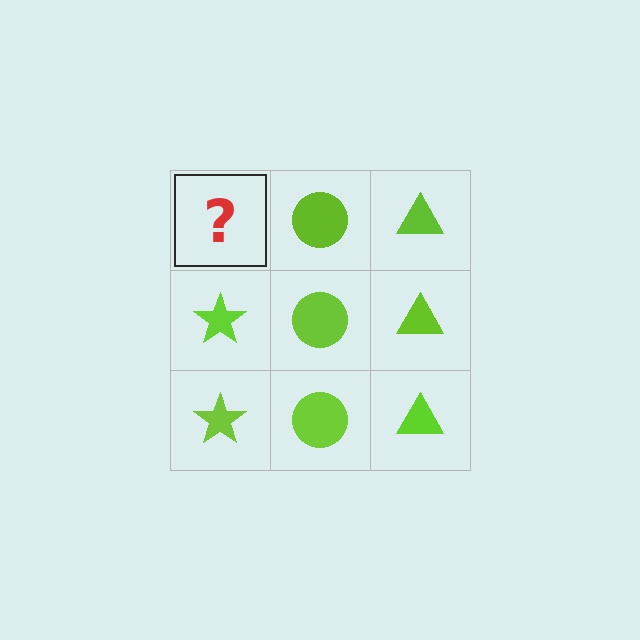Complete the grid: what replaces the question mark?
The question mark should be replaced with a lime star.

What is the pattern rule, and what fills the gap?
The rule is that each column has a consistent shape. The gap should be filled with a lime star.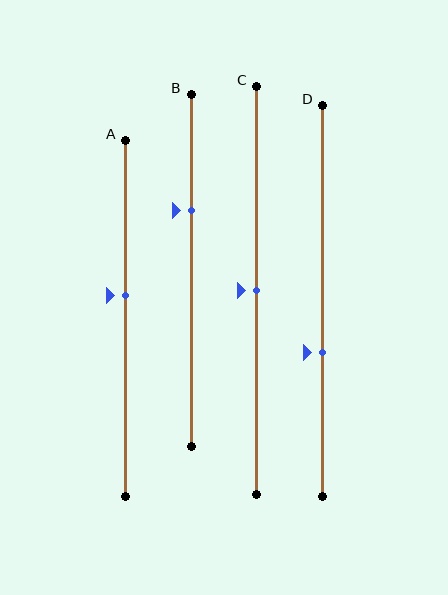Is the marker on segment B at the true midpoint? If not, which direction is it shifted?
No, the marker on segment B is shifted upward by about 17% of the segment length.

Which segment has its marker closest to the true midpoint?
Segment C has its marker closest to the true midpoint.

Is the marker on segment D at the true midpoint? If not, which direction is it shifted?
No, the marker on segment D is shifted downward by about 13% of the segment length.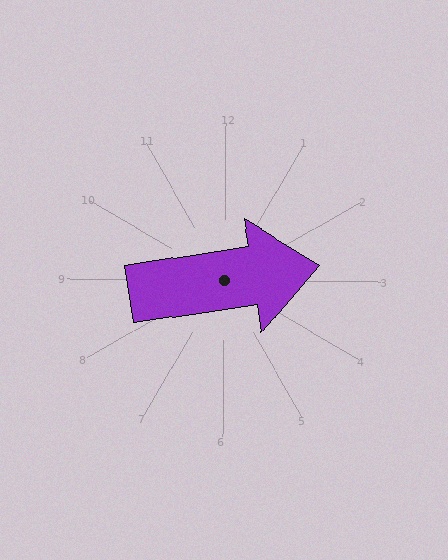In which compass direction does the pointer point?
East.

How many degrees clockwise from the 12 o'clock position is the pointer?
Approximately 81 degrees.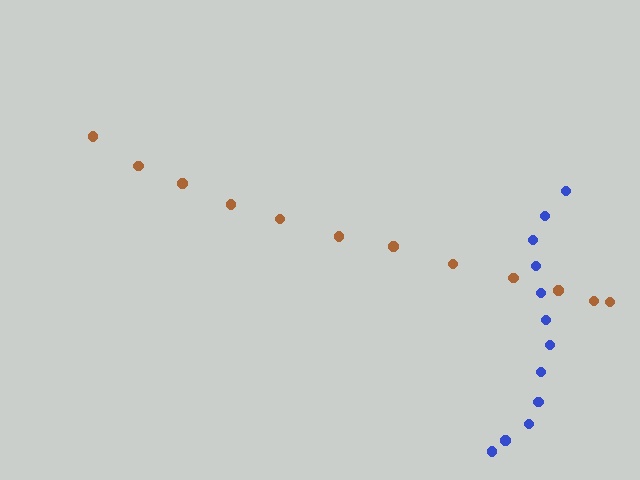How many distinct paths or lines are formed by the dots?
There are 2 distinct paths.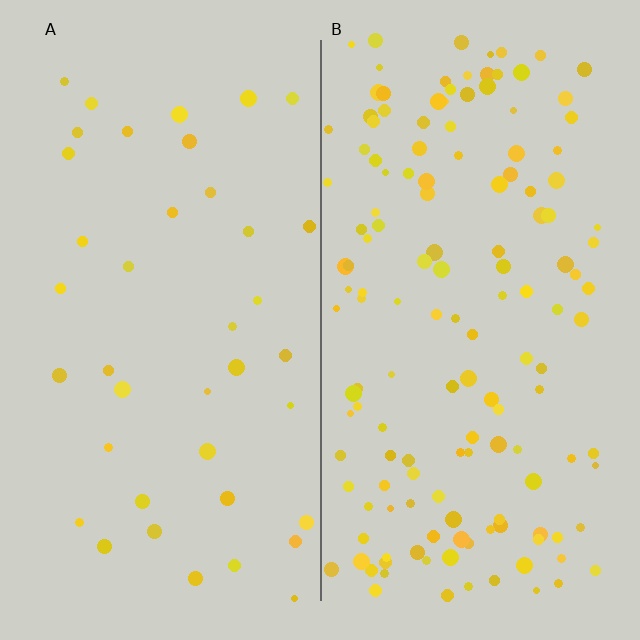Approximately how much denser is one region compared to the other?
Approximately 3.7× — region B over region A.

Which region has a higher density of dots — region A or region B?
B (the right).